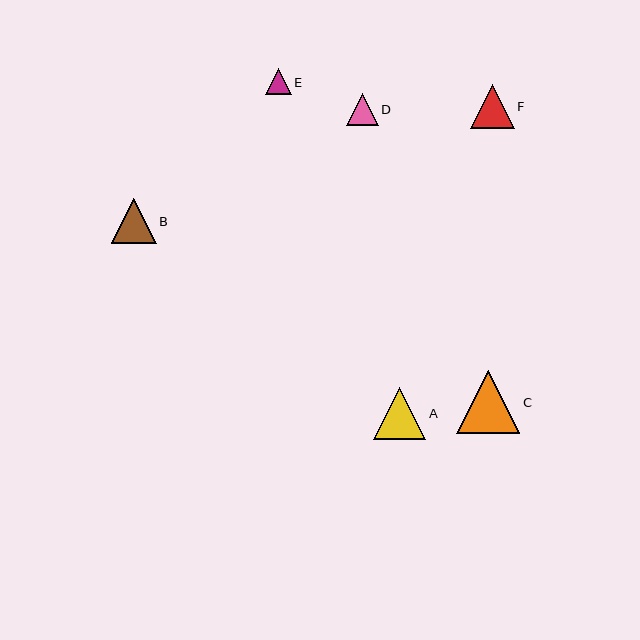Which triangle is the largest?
Triangle C is the largest with a size of approximately 63 pixels.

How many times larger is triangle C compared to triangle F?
Triangle C is approximately 1.5 times the size of triangle F.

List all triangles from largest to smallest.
From largest to smallest: C, A, B, F, D, E.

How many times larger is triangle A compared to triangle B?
Triangle A is approximately 1.2 times the size of triangle B.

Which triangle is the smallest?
Triangle E is the smallest with a size of approximately 26 pixels.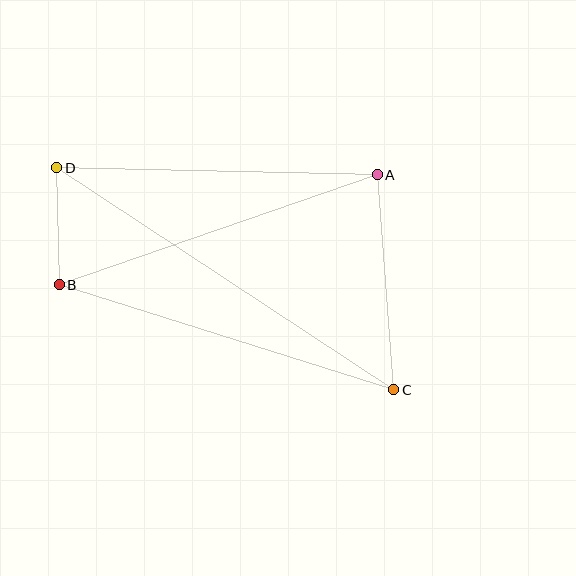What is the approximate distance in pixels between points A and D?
The distance between A and D is approximately 321 pixels.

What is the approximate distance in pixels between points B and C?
The distance between B and C is approximately 350 pixels.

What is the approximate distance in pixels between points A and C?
The distance between A and C is approximately 216 pixels.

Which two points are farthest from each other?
Points C and D are farthest from each other.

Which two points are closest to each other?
Points B and D are closest to each other.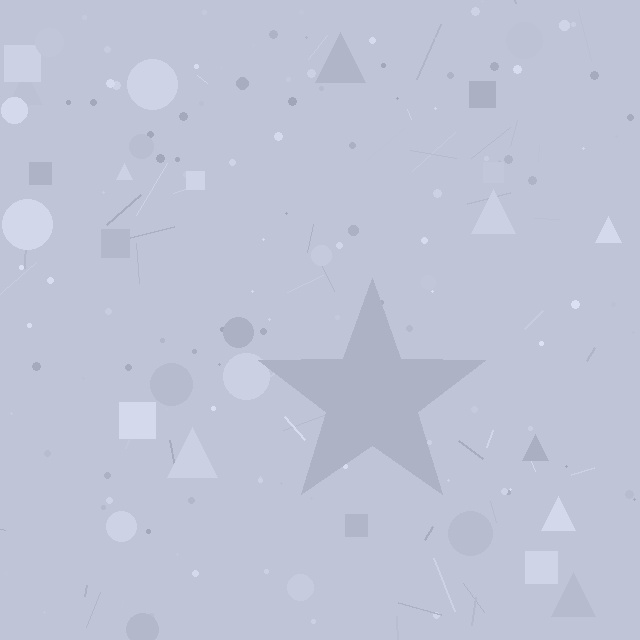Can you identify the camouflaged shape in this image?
The camouflaged shape is a star.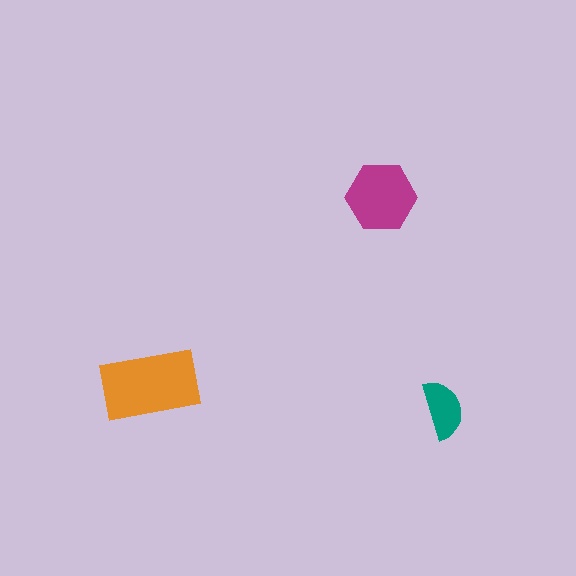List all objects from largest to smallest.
The orange rectangle, the magenta hexagon, the teal semicircle.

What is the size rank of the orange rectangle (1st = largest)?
1st.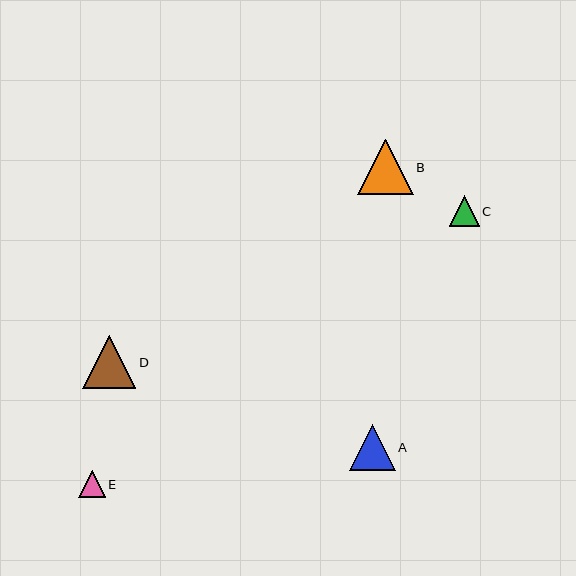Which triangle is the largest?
Triangle B is the largest with a size of approximately 56 pixels.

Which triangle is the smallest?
Triangle E is the smallest with a size of approximately 27 pixels.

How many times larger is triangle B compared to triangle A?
Triangle B is approximately 1.2 times the size of triangle A.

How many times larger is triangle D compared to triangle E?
Triangle D is approximately 2.0 times the size of triangle E.